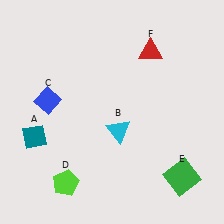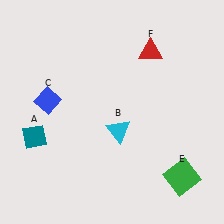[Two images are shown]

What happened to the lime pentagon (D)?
The lime pentagon (D) was removed in Image 2. It was in the bottom-left area of Image 1.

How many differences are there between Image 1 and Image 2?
There is 1 difference between the two images.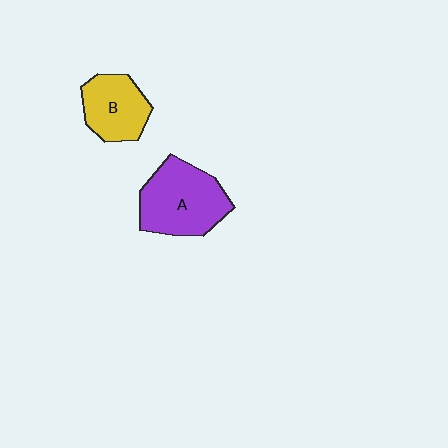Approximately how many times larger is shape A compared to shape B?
Approximately 1.4 times.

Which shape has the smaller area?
Shape B (yellow).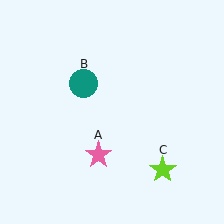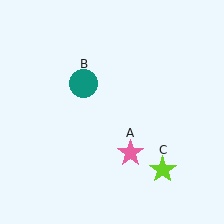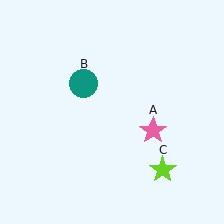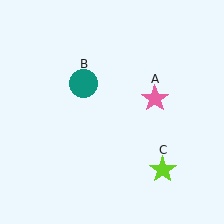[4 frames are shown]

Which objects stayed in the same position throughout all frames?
Teal circle (object B) and lime star (object C) remained stationary.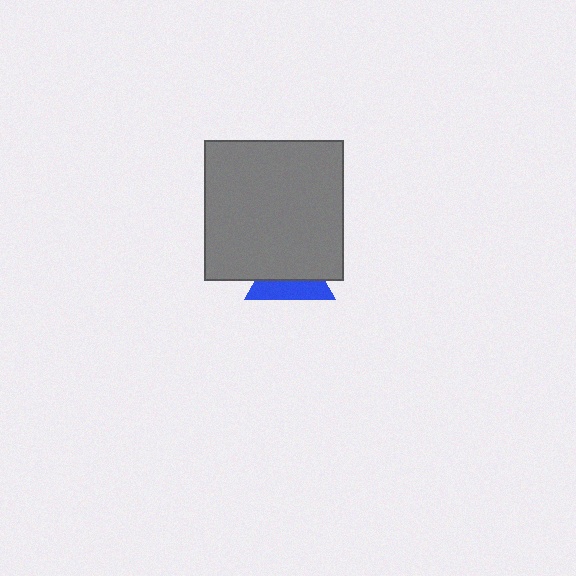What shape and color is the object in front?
The object in front is a gray square.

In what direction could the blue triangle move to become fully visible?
The blue triangle could move down. That would shift it out from behind the gray square entirely.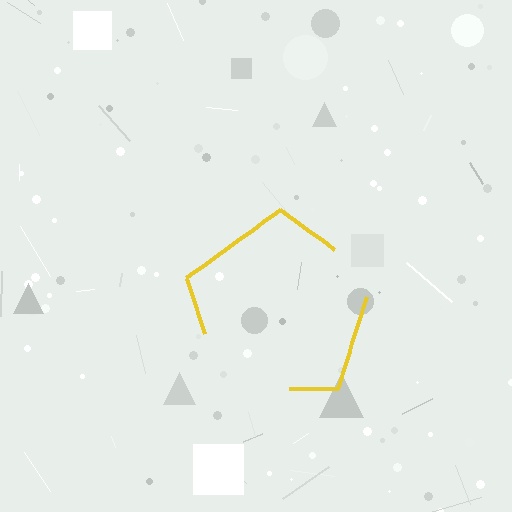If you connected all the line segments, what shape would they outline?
They would outline a pentagon.